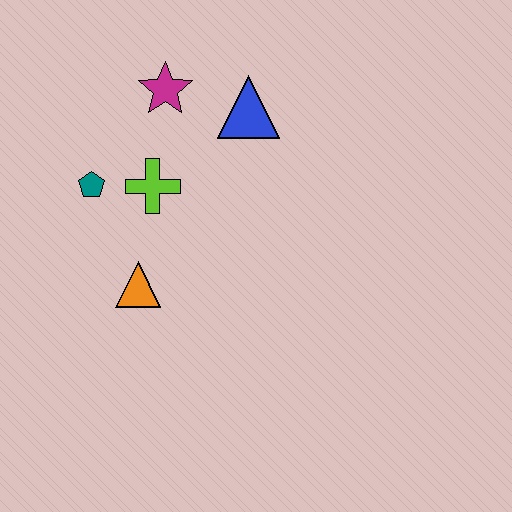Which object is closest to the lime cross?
The teal pentagon is closest to the lime cross.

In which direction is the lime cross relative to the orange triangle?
The lime cross is above the orange triangle.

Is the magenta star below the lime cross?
No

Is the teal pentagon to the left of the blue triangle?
Yes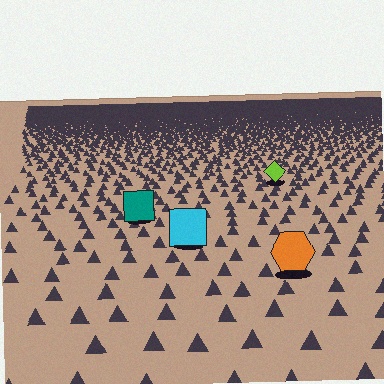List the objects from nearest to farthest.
From nearest to farthest: the orange hexagon, the cyan square, the teal square, the lime diamond.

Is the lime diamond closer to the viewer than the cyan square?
No. The cyan square is closer — you can tell from the texture gradient: the ground texture is coarser near it.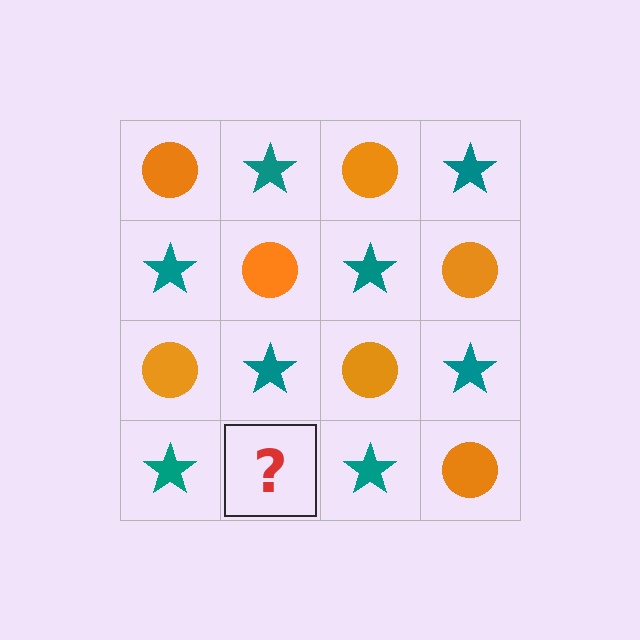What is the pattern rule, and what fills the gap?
The rule is that it alternates orange circle and teal star in a checkerboard pattern. The gap should be filled with an orange circle.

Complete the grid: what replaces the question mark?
The question mark should be replaced with an orange circle.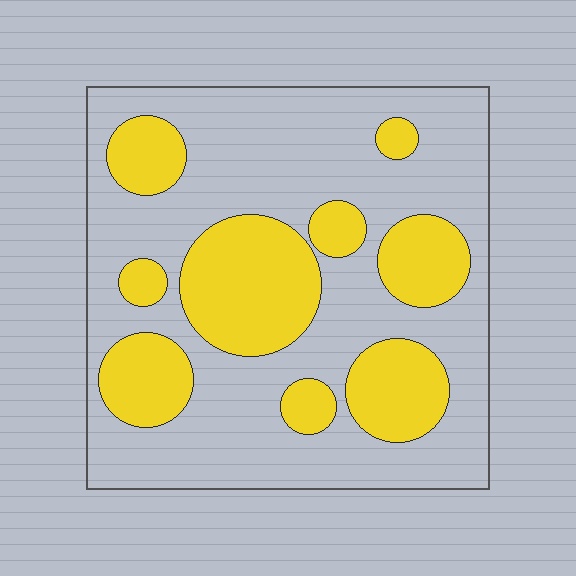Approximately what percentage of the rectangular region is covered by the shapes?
Approximately 30%.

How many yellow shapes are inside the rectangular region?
9.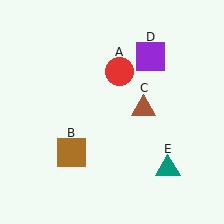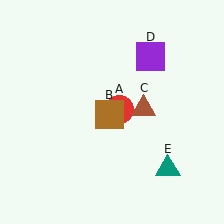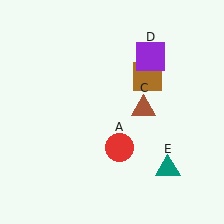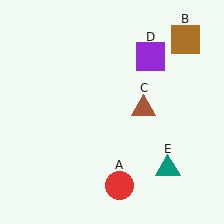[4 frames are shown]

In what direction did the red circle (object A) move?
The red circle (object A) moved down.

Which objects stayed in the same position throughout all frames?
Brown triangle (object C) and purple square (object D) and teal triangle (object E) remained stationary.